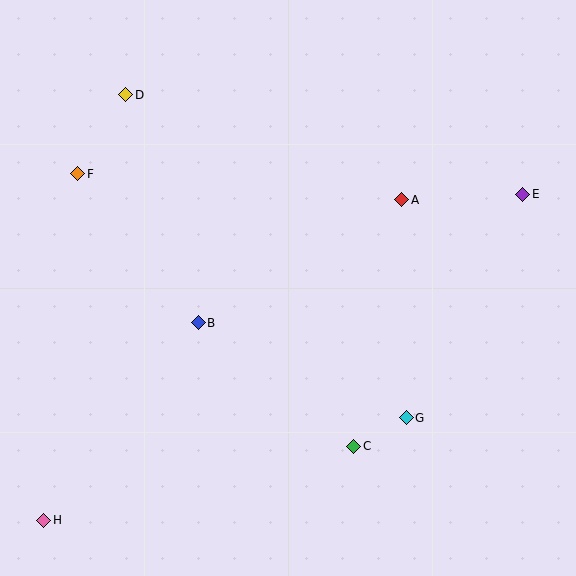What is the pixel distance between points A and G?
The distance between A and G is 218 pixels.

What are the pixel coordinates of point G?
Point G is at (406, 418).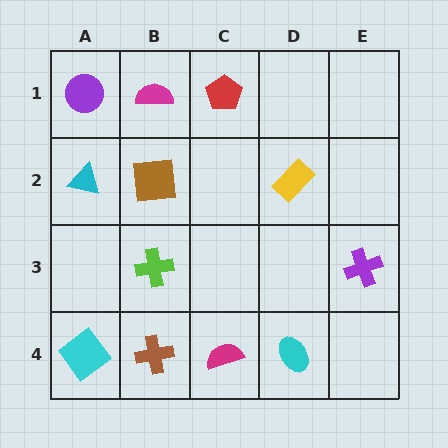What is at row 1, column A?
A purple circle.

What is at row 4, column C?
A magenta semicircle.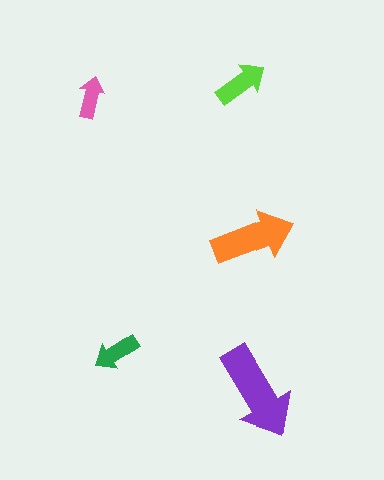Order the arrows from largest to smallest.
the purple one, the orange one, the lime one, the green one, the pink one.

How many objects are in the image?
There are 5 objects in the image.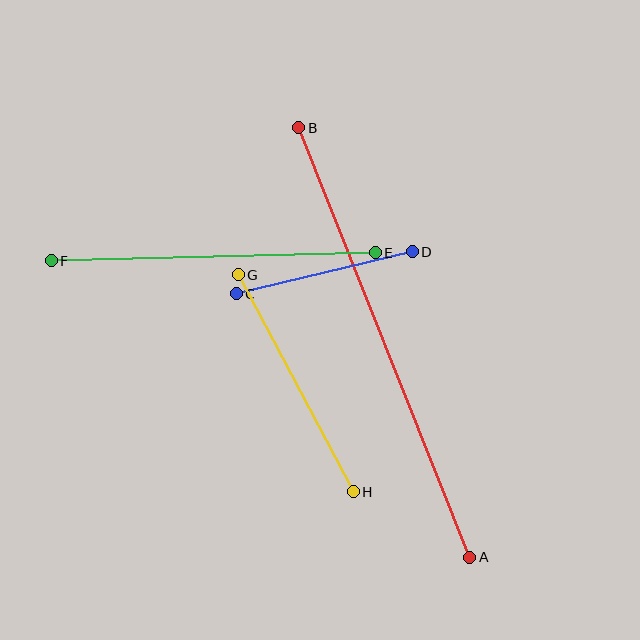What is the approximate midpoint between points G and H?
The midpoint is at approximately (296, 383) pixels.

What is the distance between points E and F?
The distance is approximately 324 pixels.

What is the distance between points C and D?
The distance is approximately 181 pixels.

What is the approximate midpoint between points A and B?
The midpoint is at approximately (384, 342) pixels.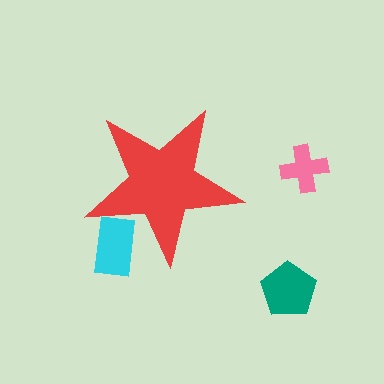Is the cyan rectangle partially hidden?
Yes, the cyan rectangle is partially hidden behind the red star.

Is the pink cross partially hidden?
No, the pink cross is fully visible.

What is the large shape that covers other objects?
A red star.